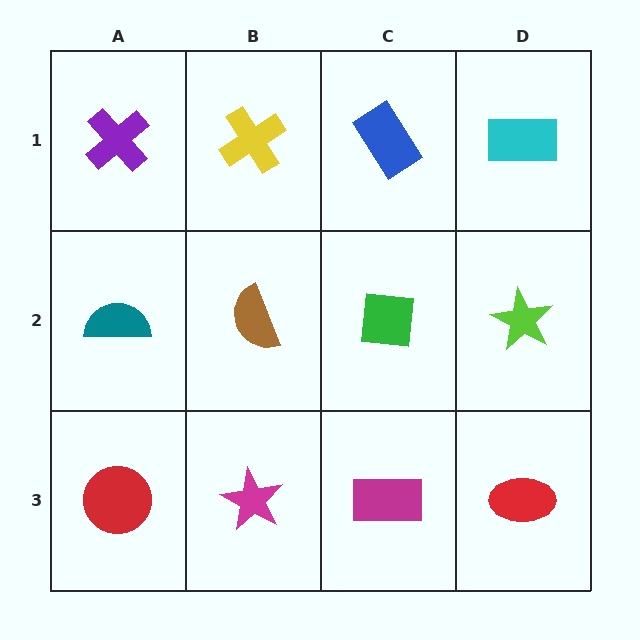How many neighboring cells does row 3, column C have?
3.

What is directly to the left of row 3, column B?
A red circle.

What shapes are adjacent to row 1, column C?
A green square (row 2, column C), a yellow cross (row 1, column B), a cyan rectangle (row 1, column D).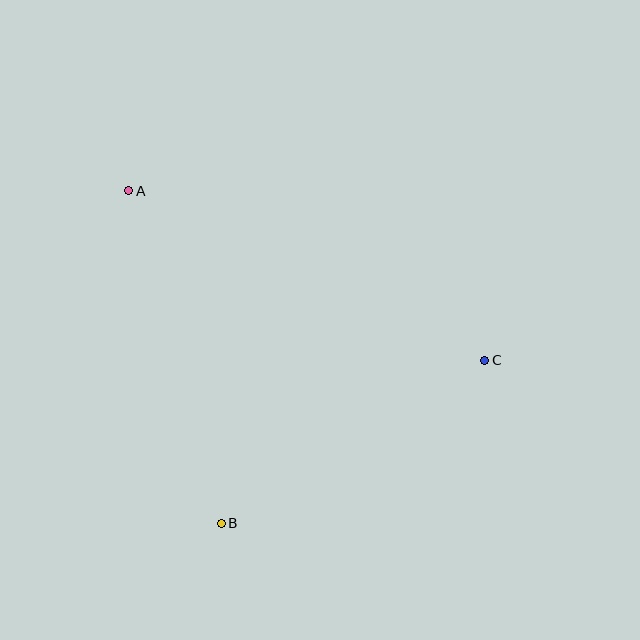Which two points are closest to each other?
Points B and C are closest to each other.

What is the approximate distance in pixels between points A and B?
The distance between A and B is approximately 345 pixels.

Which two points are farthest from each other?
Points A and C are farthest from each other.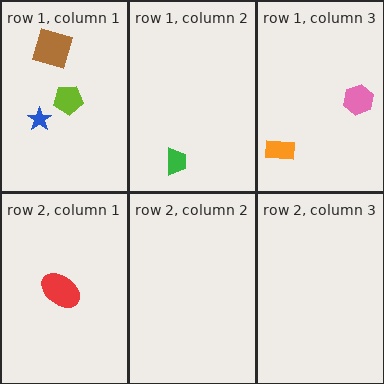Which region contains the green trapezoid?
The row 1, column 2 region.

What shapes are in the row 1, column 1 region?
The blue star, the lime pentagon, the brown square.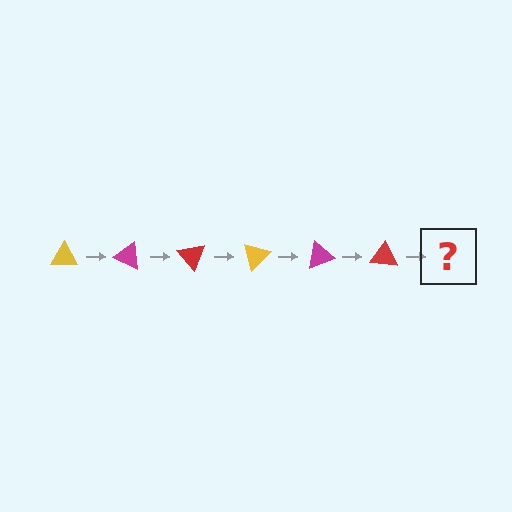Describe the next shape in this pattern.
It should be a yellow triangle, rotated 150 degrees from the start.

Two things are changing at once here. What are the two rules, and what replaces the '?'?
The two rules are that it rotates 25 degrees each step and the color cycles through yellow, magenta, and red. The '?' should be a yellow triangle, rotated 150 degrees from the start.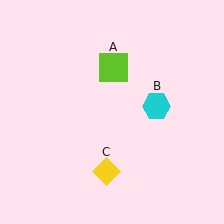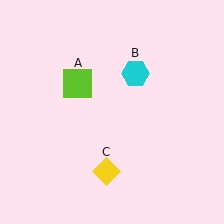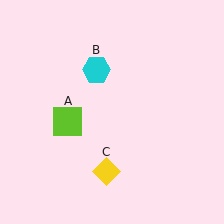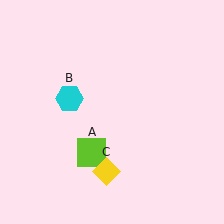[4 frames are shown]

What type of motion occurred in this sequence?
The lime square (object A), cyan hexagon (object B) rotated counterclockwise around the center of the scene.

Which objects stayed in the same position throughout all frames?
Yellow diamond (object C) remained stationary.